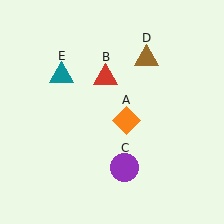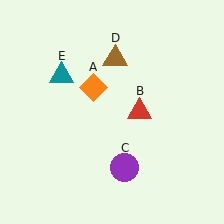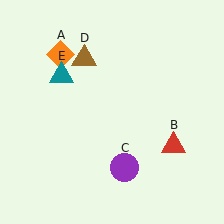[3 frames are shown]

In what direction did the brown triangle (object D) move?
The brown triangle (object D) moved left.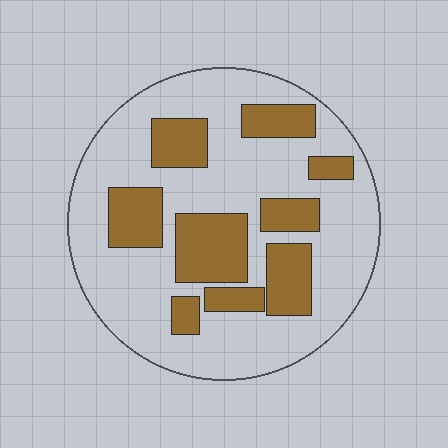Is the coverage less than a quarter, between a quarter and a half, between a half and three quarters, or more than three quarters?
Between a quarter and a half.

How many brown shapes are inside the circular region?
9.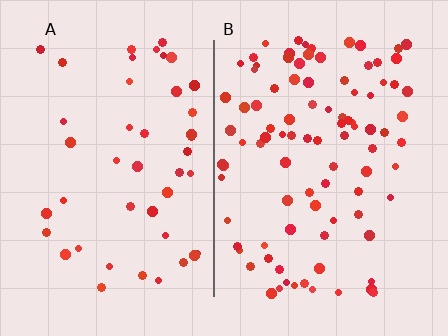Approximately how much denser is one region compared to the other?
Approximately 2.1× — region B over region A.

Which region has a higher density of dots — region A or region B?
B (the right).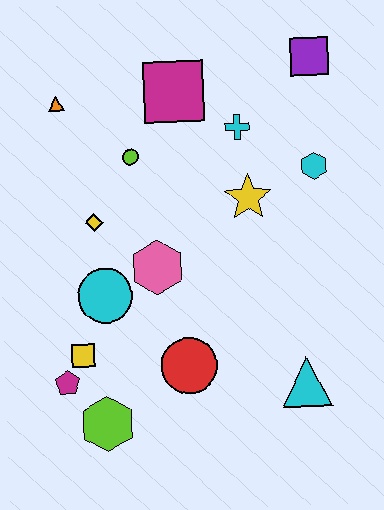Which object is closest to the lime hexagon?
The magenta pentagon is closest to the lime hexagon.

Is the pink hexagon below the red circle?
No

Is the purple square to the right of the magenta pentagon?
Yes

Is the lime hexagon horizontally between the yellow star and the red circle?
No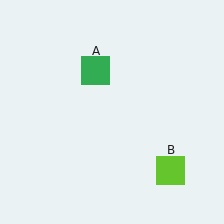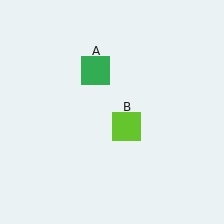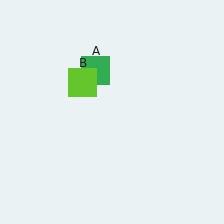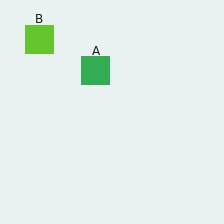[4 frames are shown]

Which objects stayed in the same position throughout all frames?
Green square (object A) remained stationary.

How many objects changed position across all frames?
1 object changed position: lime square (object B).